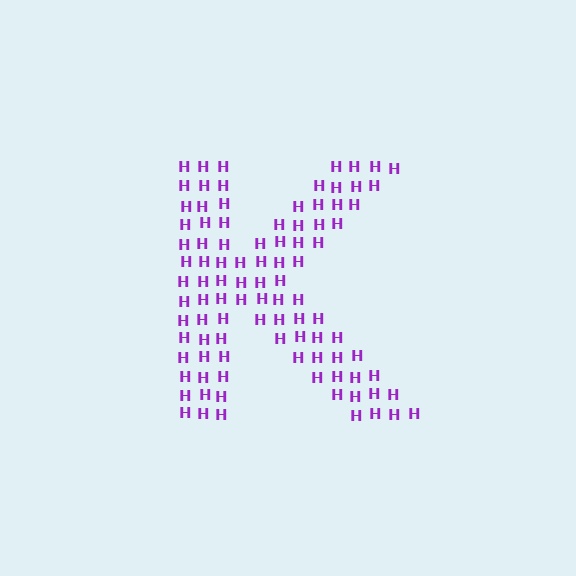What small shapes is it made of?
It is made of small letter H's.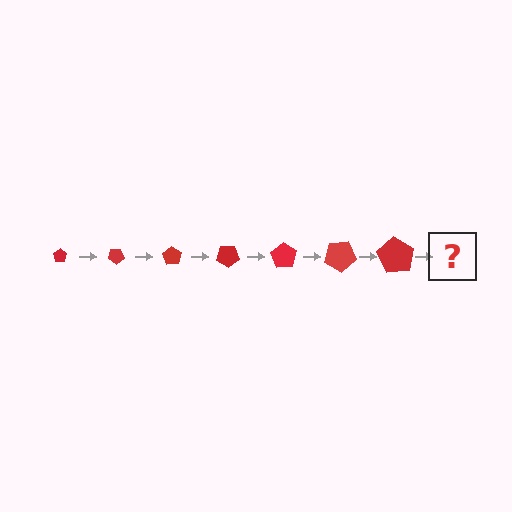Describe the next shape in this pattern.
It should be a pentagon, larger than the previous one and rotated 245 degrees from the start.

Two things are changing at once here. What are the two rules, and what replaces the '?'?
The two rules are that the pentagon grows larger each step and it rotates 35 degrees each step. The '?' should be a pentagon, larger than the previous one and rotated 245 degrees from the start.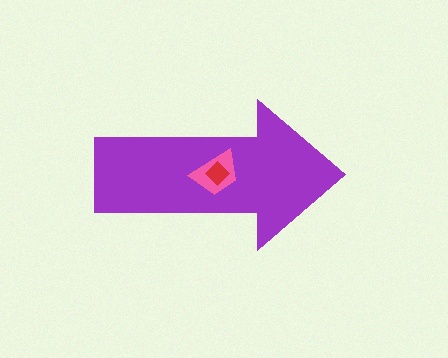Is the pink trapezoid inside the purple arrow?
Yes.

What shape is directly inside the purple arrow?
The pink trapezoid.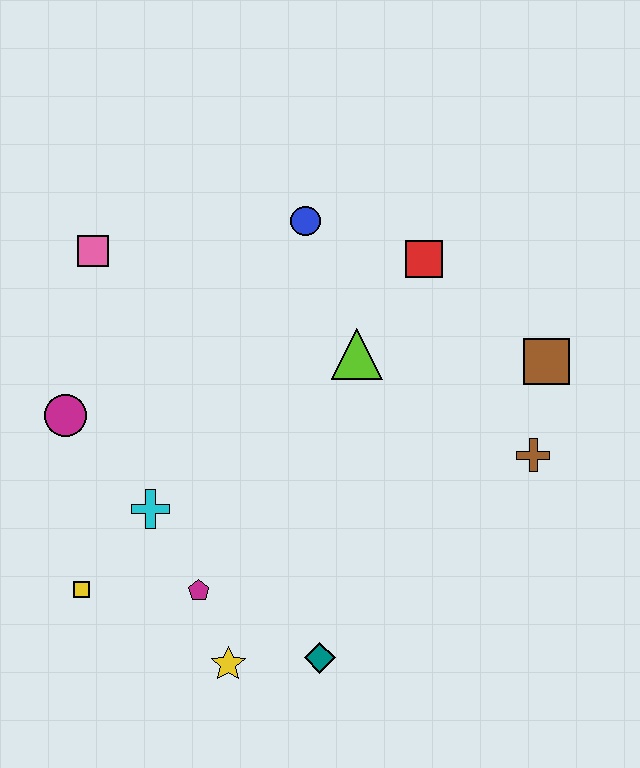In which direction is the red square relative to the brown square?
The red square is to the left of the brown square.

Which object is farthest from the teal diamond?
The pink square is farthest from the teal diamond.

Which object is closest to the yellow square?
The cyan cross is closest to the yellow square.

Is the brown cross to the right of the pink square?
Yes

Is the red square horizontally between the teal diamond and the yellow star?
No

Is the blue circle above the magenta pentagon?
Yes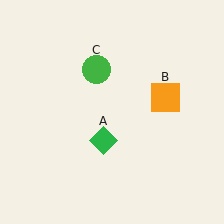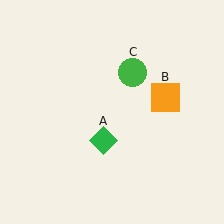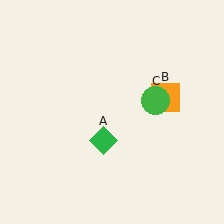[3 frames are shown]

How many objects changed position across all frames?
1 object changed position: green circle (object C).